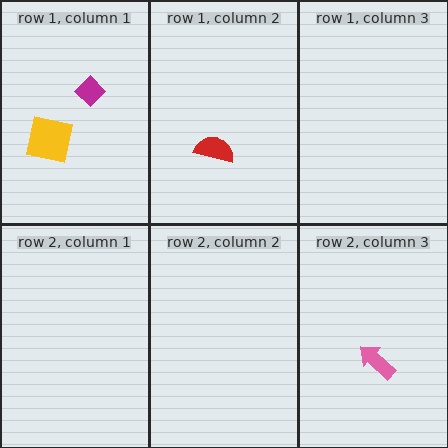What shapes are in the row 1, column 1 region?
The magenta diamond, the yellow square.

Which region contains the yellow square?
The row 1, column 1 region.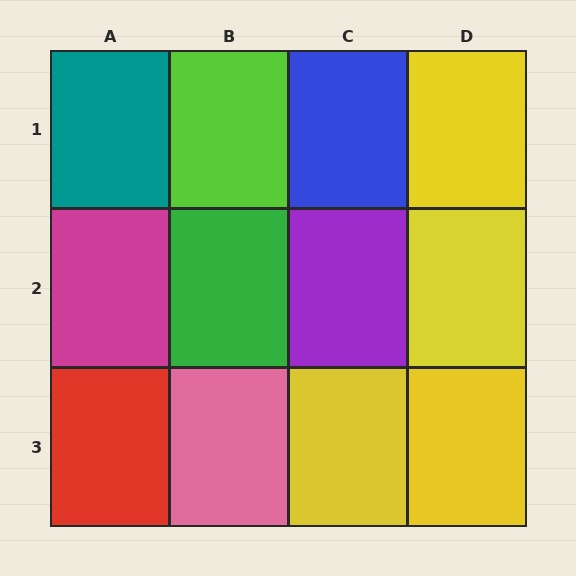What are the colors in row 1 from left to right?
Teal, lime, blue, yellow.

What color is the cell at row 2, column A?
Magenta.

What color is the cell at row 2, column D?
Yellow.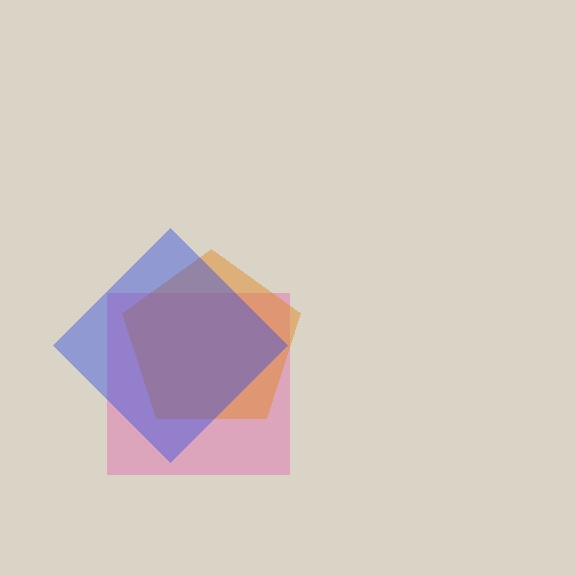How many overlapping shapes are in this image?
There are 3 overlapping shapes in the image.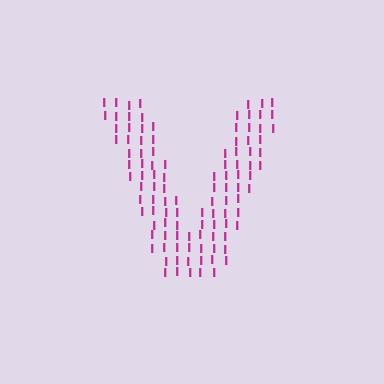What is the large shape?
The large shape is the letter V.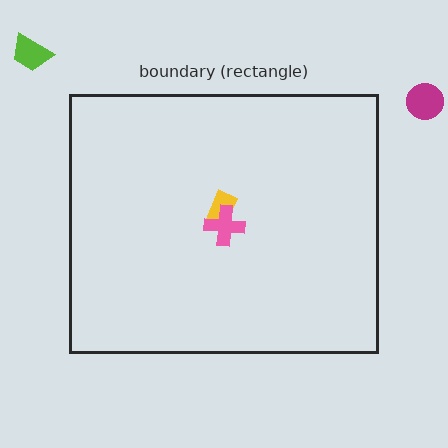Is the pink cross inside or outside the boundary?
Inside.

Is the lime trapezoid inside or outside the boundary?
Outside.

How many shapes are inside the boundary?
2 inside, 2 outside.